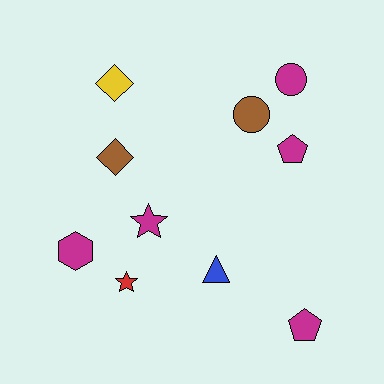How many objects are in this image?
There are 10 objects.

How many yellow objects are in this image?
There is 1 yellow object.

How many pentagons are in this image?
There are 2 pentagons.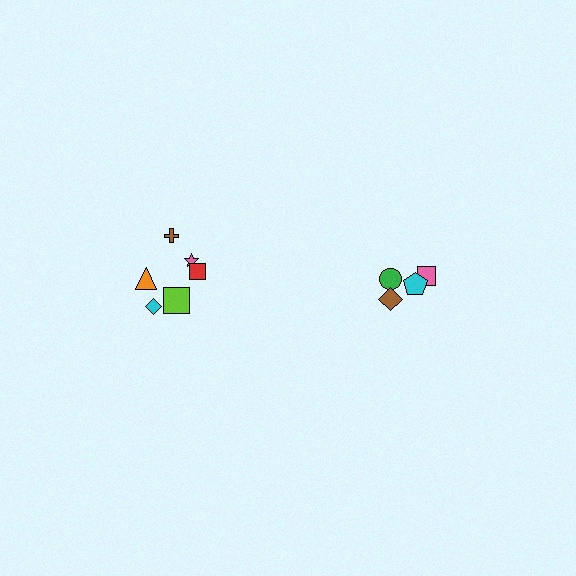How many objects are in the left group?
There are 6 objects.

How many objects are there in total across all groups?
There are 10 objects.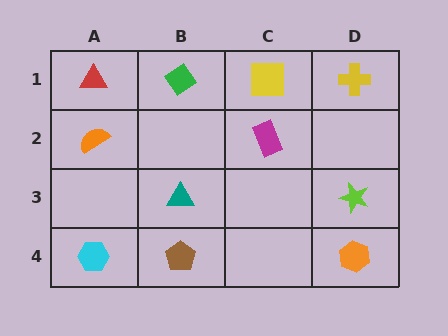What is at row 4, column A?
A cyan hexagon.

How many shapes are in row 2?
2 shapes.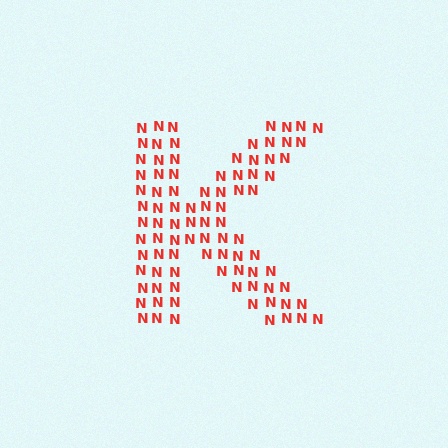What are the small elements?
The small elements are letter N's.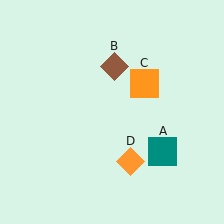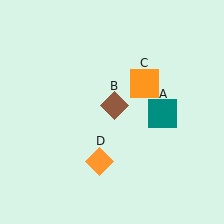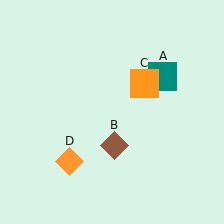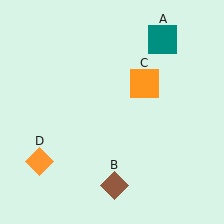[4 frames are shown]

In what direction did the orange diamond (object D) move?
The orange diamond (object D) moved left.